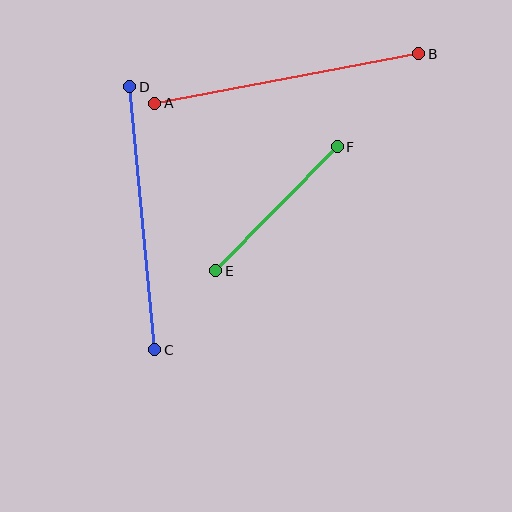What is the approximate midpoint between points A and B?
The midpoint is at approximately (287, 79) pixels.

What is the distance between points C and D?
The distance is approximately 264 pixels.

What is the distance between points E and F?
The distance is approximately 174 pixels.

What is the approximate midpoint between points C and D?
The midpoint is at approximately (142, 218) pixels.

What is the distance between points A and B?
The distance is approximately 269 pixels.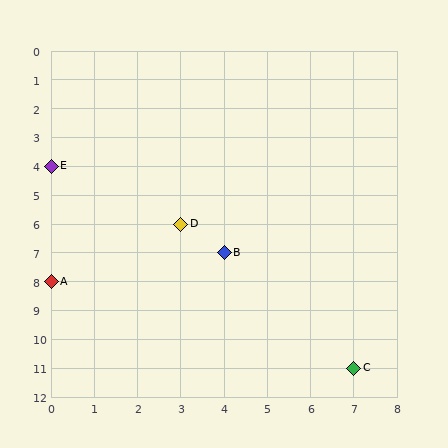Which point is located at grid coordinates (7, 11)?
Point C is at (7, 11).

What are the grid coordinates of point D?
Point D is at grid coordinates (3, 6).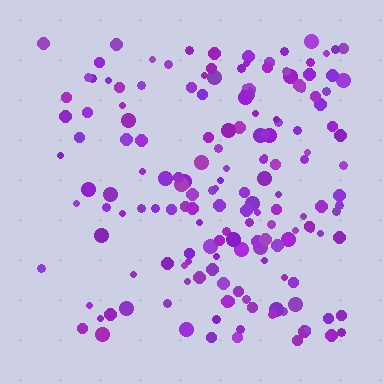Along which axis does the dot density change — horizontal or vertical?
Horizontal.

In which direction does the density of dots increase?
From left to right, with the right side densest.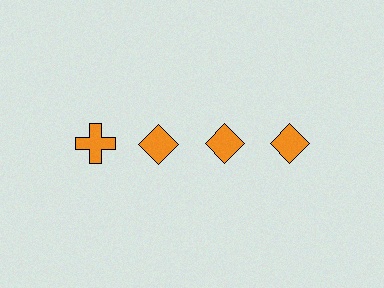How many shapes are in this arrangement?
There are 4 shapes arranged in a grid pattern.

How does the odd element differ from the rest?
It has a different shape: cross instead of diamond.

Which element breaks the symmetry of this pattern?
The orange cross in the top row, leftmost column breaks the symmetry. All other shapes are orange diamonds.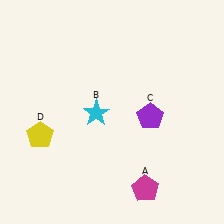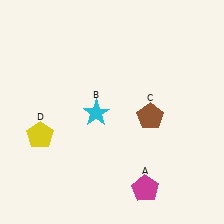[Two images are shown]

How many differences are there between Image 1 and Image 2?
There is 1 difference between the two images.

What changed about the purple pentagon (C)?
In Image 1, C is purple. In Image 2, it changed to brown.